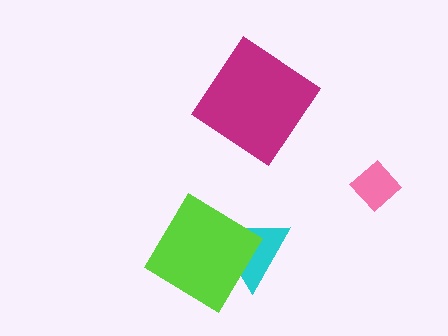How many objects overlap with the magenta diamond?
0 objects overlap with the magenta diamond.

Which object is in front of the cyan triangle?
The lime diamond is in front of the cyan triangle.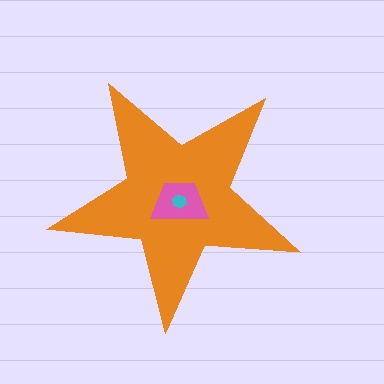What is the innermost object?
The cyan hexagon.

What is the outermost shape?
The orange star.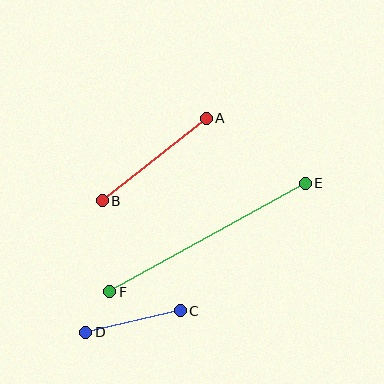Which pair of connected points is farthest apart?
Points E and F are farthest apart.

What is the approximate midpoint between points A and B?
The midpoint is at approximately (154, 159) pixels.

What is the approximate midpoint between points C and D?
The midpoint is at approximately (133, 321) pixels.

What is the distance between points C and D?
The distance is approximately 97 pixels.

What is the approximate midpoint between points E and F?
The midpoint is at approximately (208, 238) pixels.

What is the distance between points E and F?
The distance is approximately 224 pixels.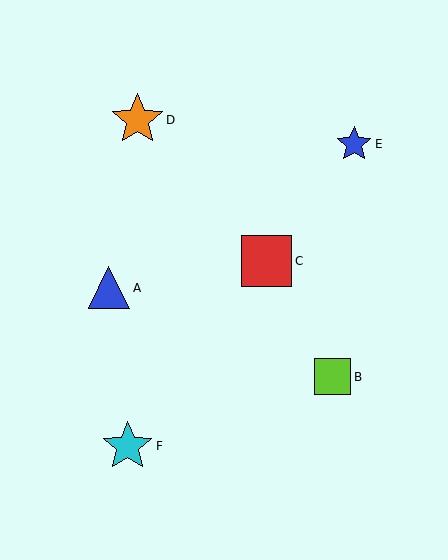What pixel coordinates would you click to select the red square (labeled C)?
Click at (266, 261) to select the red square C.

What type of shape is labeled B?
Shape B is a lime square.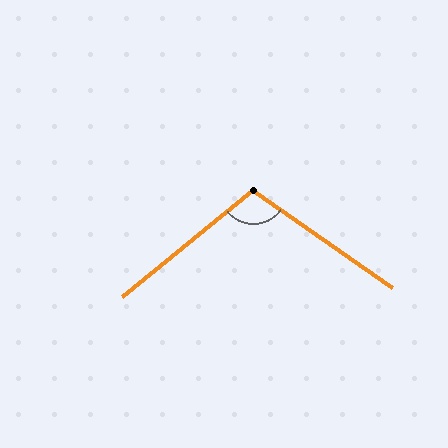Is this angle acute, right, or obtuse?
It is obtuse.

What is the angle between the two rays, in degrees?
Approximately 106 degrees.